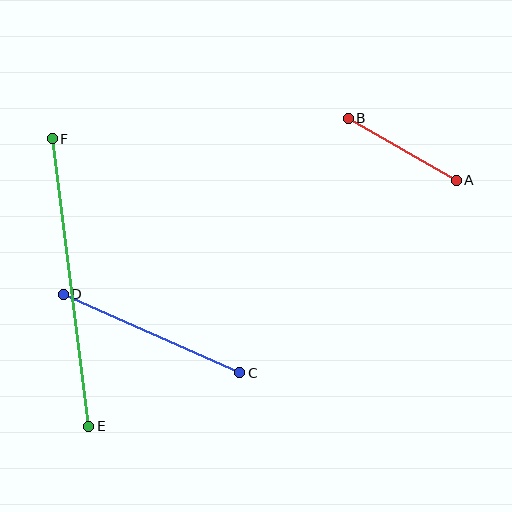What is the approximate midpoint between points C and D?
The midpoint is at approximately (151, 334) pixels.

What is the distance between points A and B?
The distance is approximately 124 pixels.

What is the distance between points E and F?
The distance is approximately 290 pixels.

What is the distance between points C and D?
The distance is approximately 193 pixels.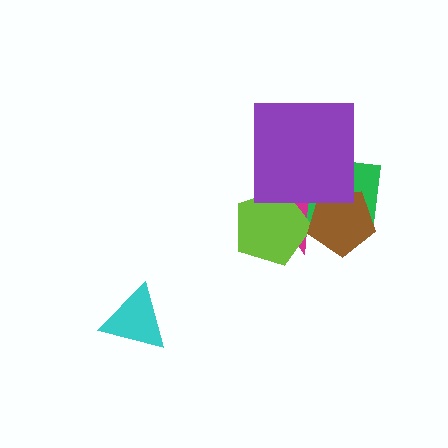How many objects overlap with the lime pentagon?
2 objects overlap with the lime pentagon.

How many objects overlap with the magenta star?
4 objects overlap with the magenta star.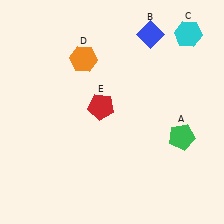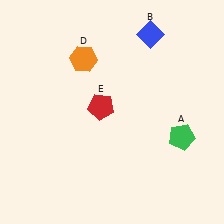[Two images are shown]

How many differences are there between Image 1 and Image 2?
There is 1 difference between the two images.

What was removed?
The cyan hexagon (C) was removed in Image 2.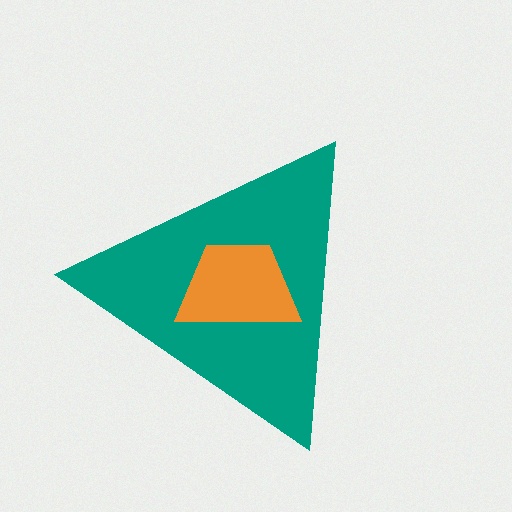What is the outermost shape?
The teal triangle.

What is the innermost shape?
The orange trapezoid.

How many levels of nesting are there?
2.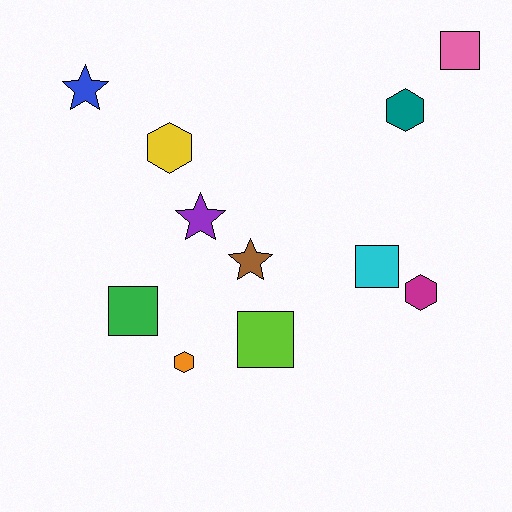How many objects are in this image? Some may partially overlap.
There are 11 objects.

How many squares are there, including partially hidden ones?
There are 4 squares.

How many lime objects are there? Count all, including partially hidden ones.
There is 1 lime object.